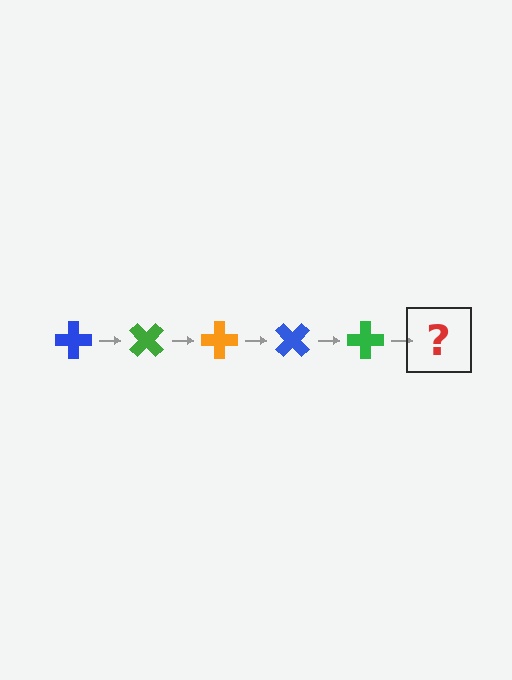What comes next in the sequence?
The next element should be an orange cross, rotated 225 degrees from the start.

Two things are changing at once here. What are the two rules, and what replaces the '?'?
The two rules are that it rotates 45 degrees each step and the color cycles through blue, green, and orange. The '?' should be an orange cross, rotated 225 degrees from the start.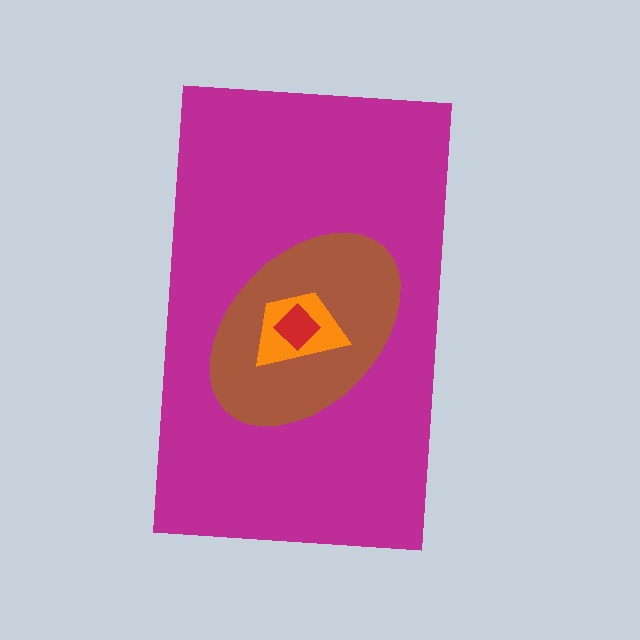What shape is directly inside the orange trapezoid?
The red diamond.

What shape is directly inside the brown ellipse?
The orange trapezoid.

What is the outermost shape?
The magenta rectangle.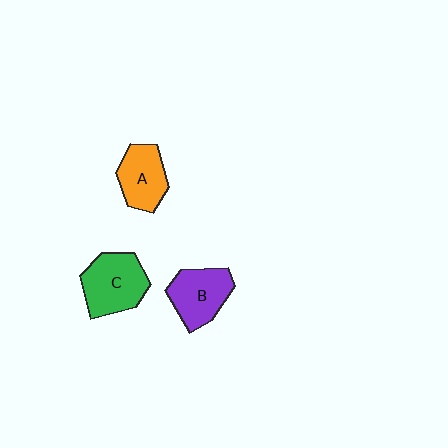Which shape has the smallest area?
Shape A (orange).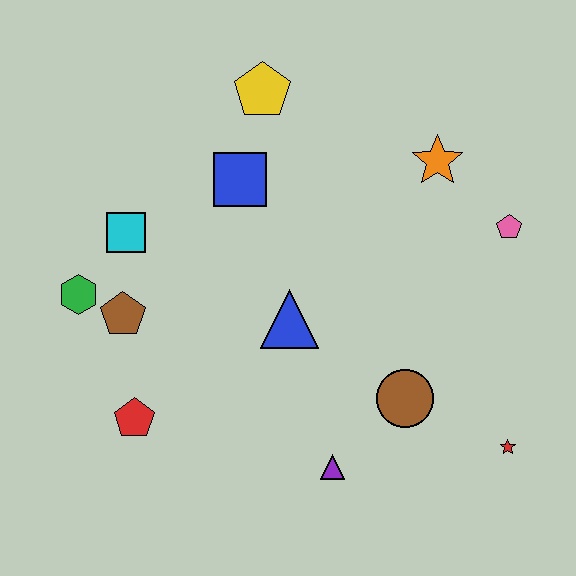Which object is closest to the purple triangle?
The brown circle is closest to the purple triangle.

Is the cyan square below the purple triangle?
No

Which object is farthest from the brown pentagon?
The red star is farthest from the brown pentagon.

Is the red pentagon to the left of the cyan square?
No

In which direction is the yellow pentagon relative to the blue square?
The yellow pentagon is above the blue square.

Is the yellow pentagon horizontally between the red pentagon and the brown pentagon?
No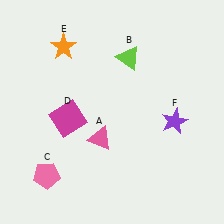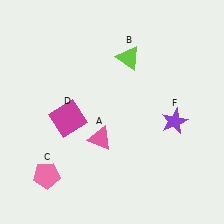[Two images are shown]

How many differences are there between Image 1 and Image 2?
There is 1 difference between the two images.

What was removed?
The orange star (E) was removed in Image 2.